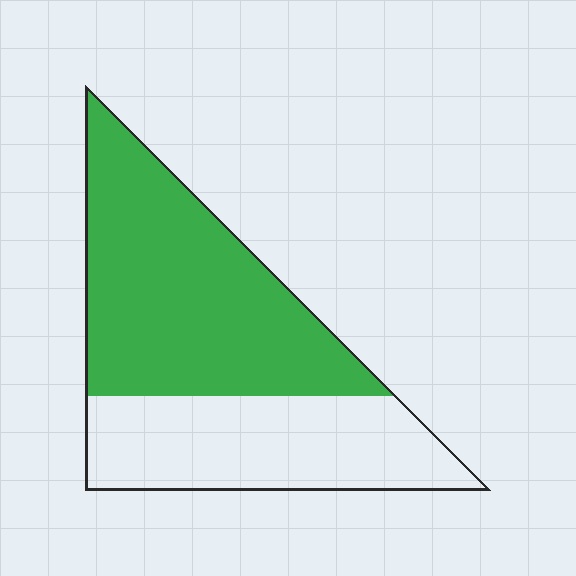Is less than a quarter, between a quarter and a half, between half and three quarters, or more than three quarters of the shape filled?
Between half and three quarters.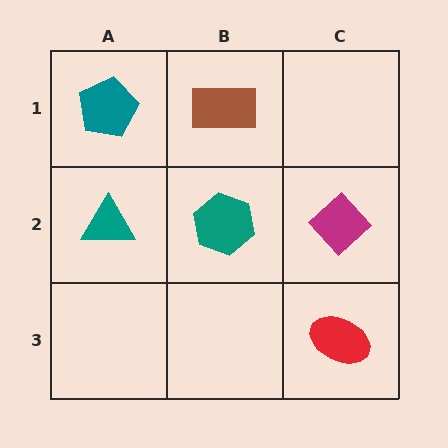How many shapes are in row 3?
1 shape.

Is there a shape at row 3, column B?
No, that cell is empty.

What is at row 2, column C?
A magenta diamond.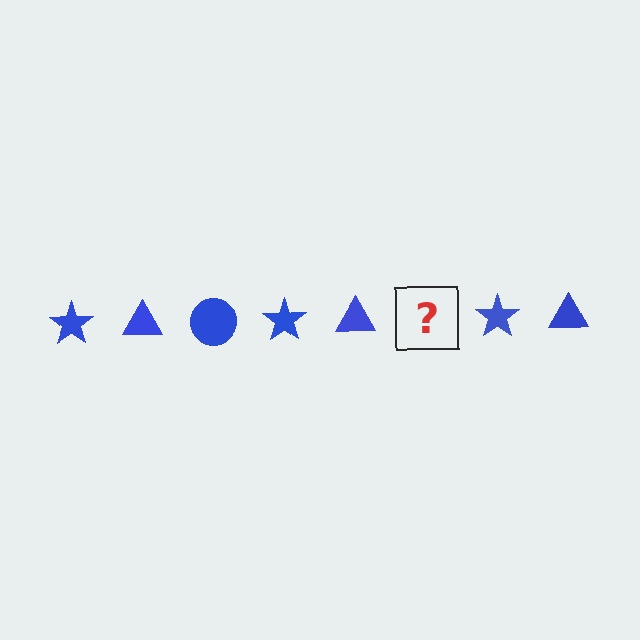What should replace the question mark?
The question mark should be replaced with a blue circle.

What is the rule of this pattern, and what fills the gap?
The rule is that the pattern cycles through star, triangle, circle shapes in blue. The gap should be filled with a blue circle.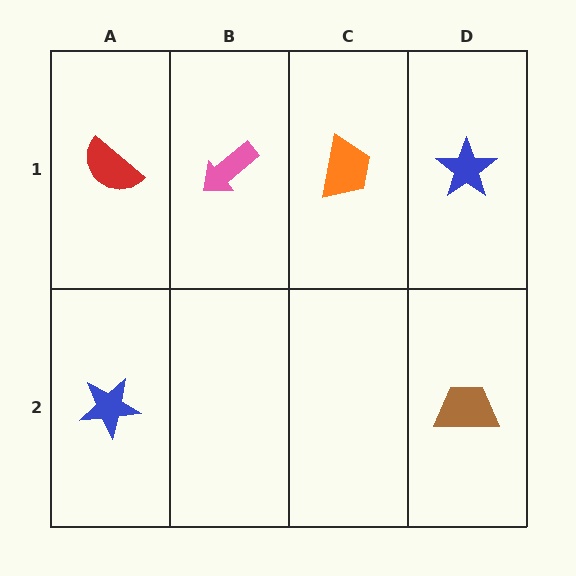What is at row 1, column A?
A red semicircle.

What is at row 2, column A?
A blue star.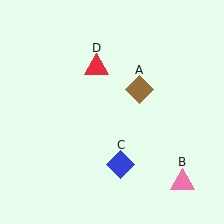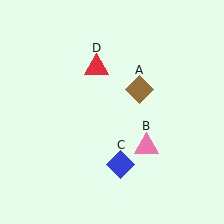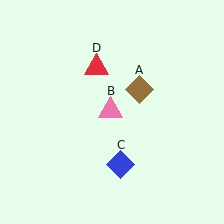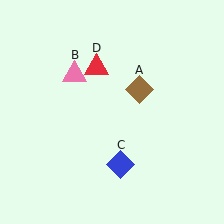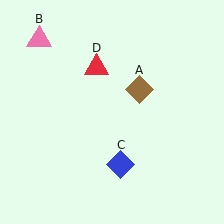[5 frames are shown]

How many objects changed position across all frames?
1 object changed position: pink triangle (object B).